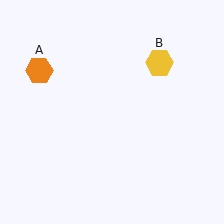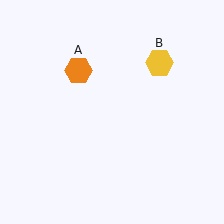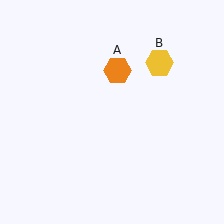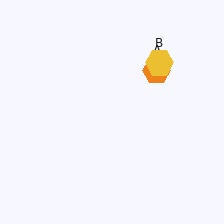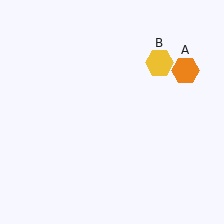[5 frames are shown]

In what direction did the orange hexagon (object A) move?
The orange hexagon (object A) moved right.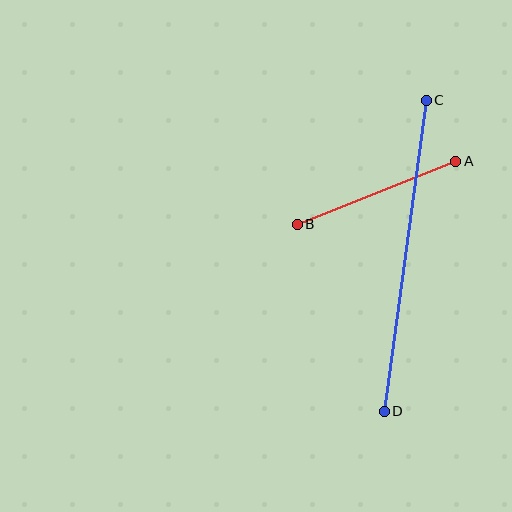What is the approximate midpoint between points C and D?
The midpoint is at approximately (405, 256) pixels.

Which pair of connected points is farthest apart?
Points C and D are farthest apart.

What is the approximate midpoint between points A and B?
The midpoint is at approximately (377, 193) pixels.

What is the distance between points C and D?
The distance is approximately 314 pixels.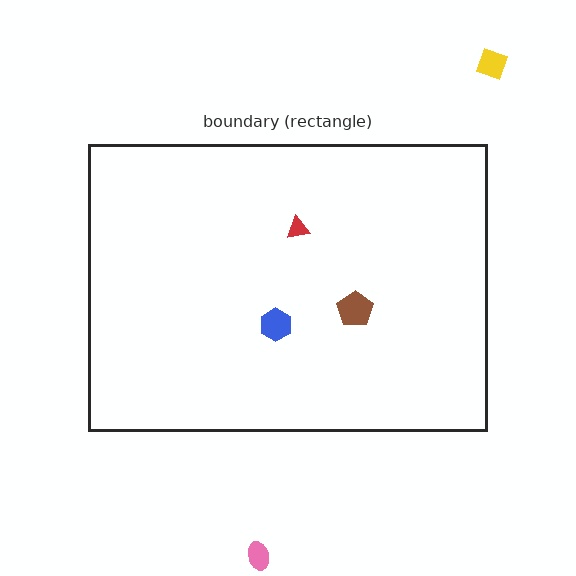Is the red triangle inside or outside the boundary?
Inside.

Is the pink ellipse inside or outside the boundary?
Outside.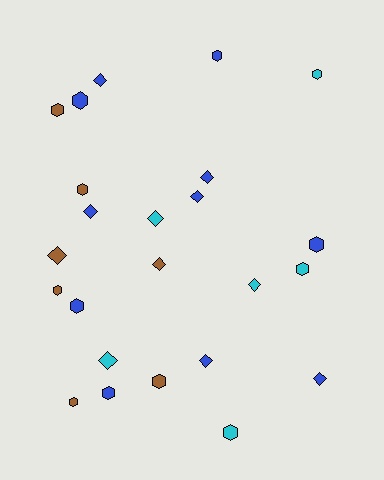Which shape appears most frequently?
Hexagon, with 13 objects.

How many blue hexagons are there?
There are 5 blue hexagons.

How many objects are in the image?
There are 24 objects.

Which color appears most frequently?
Blue, with 11 objects.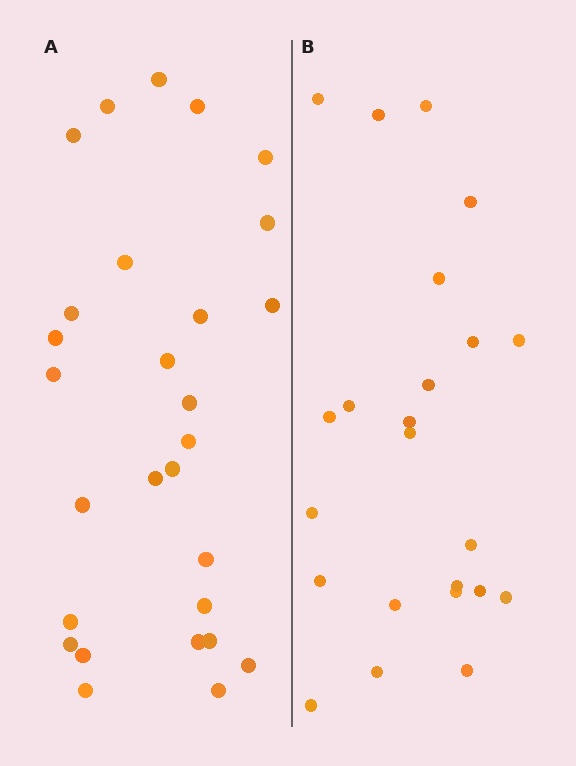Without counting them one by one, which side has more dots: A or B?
Region A (the left region) has more dots.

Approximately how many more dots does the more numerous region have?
Region A has about 5 more dots than region B.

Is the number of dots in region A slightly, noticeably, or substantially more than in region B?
Region A has only slightly more — the two regions are fairly close. The ratio is roughly 1.2 to 1.